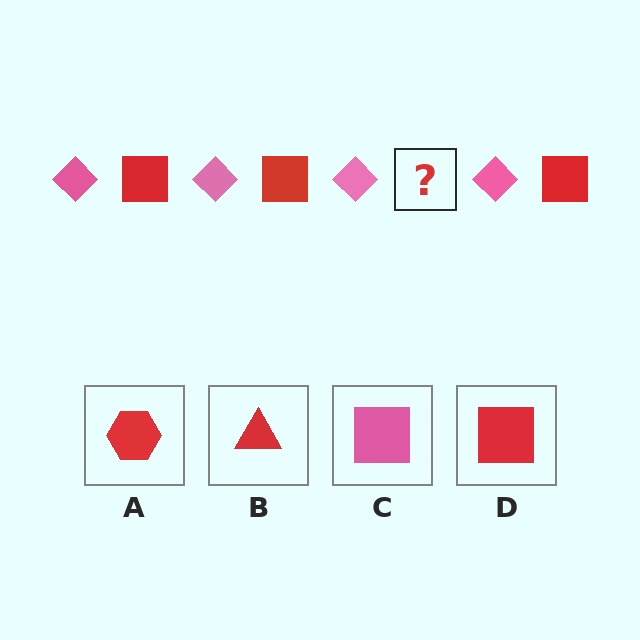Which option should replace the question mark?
Option D.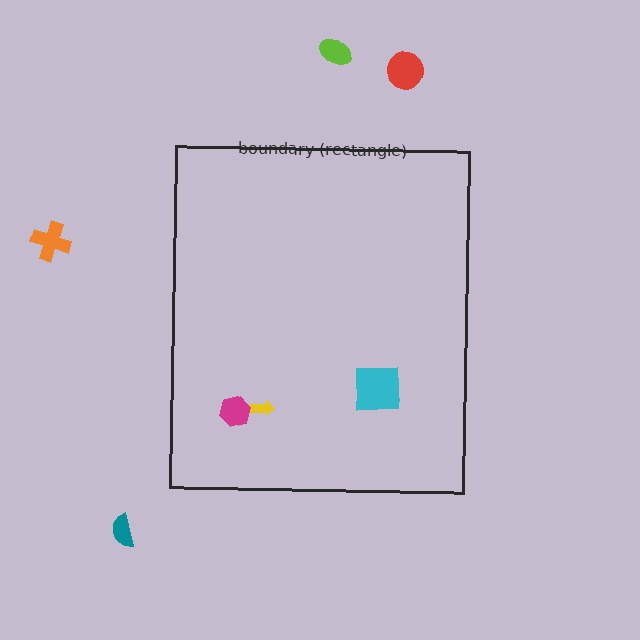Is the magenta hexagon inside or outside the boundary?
Inside.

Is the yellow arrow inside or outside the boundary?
Inside.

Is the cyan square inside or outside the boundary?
Inside.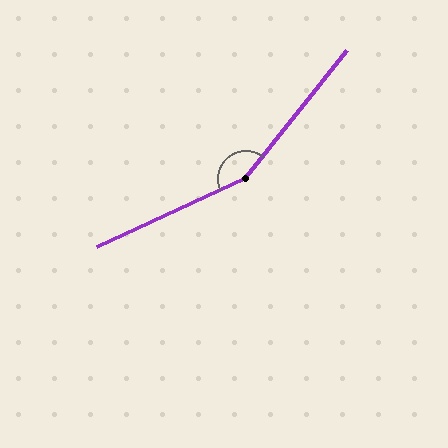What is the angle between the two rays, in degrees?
Approximately 153 degrees.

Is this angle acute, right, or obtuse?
It is obtuse.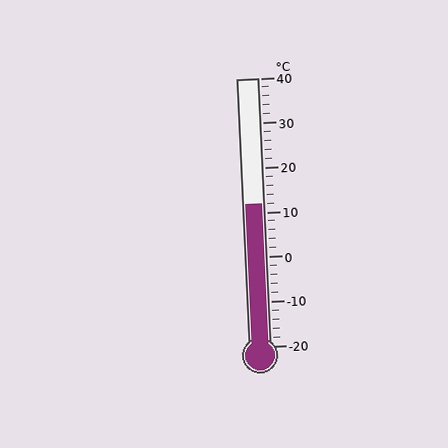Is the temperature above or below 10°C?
The temperature is above 10°C.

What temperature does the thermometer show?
The thermometer shows approximately 12°C.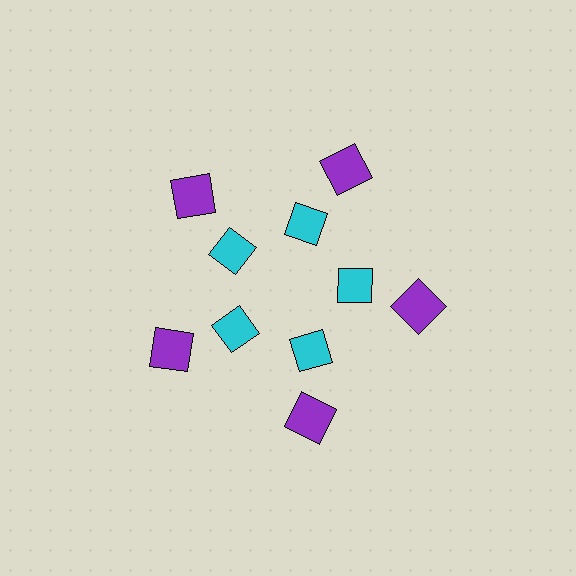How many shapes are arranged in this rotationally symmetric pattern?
There are 10 shapes, arranged in 5 groups of 2.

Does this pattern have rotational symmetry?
Yes, this pattern has 5-fold rotational symmetry. It looks the same after rotating 72 degrees around the center.